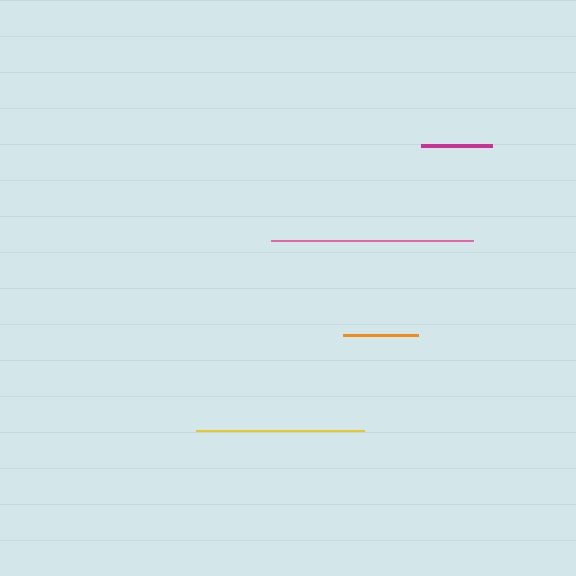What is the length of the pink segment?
The pink segment is approximately 203 pixels long.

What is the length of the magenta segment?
The magenta segment is approximately 71 pixels long.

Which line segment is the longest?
The pink line is the longest at approximately 203 pixels.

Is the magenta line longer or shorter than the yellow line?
The yellow line is longer than the magenta line.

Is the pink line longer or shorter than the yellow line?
The pink line is longer than the yellow line.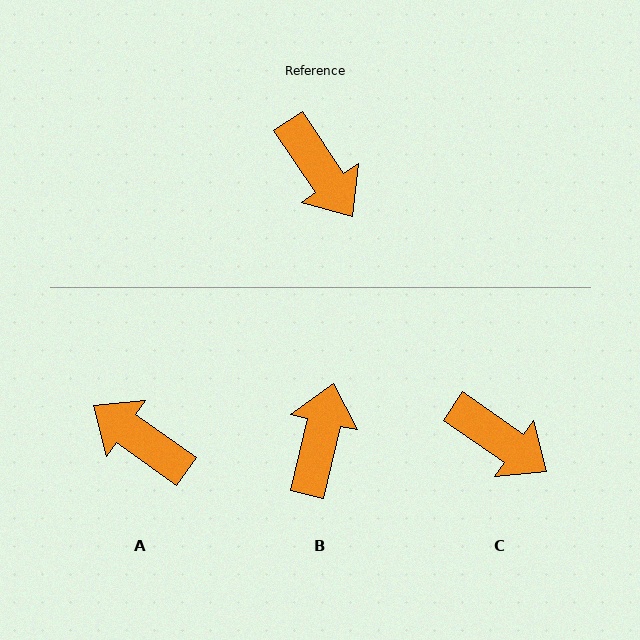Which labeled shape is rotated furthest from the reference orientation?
A, about 159 degrees away.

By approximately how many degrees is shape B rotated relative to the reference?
Approximately 133 degrees counter-clockwise.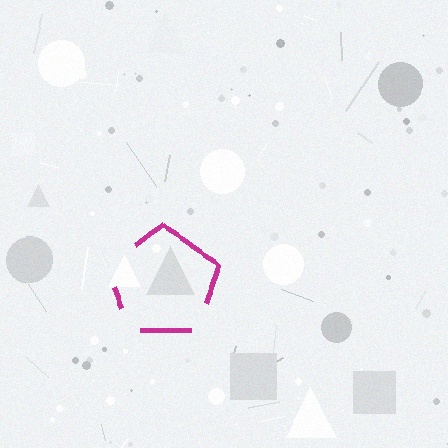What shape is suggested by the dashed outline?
The dashed outline suggests a pentagon.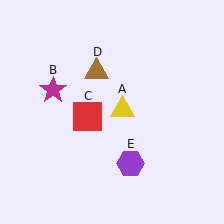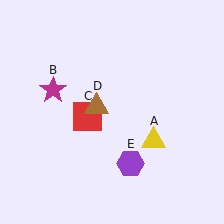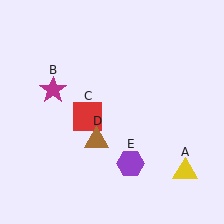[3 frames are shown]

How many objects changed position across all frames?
2 objects changed position: yellow triangle (object A), brown triangle (object D).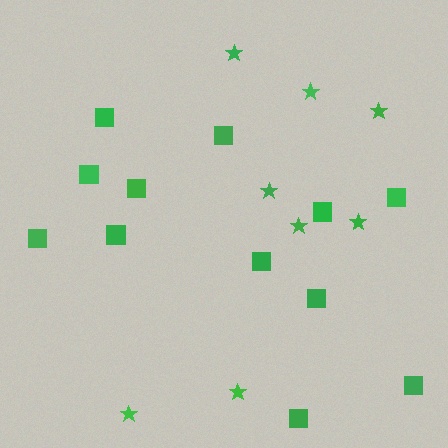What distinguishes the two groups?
There are 2 groups: one group of stars (8) and one group of squares (12).